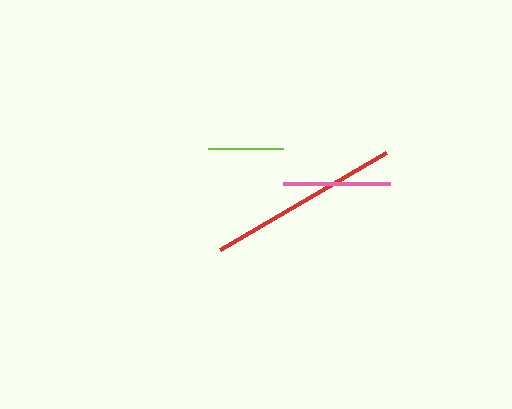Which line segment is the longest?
The red line is the longest at approximately 192 pixels.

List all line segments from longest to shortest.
From longest to shortest: red, pink, lime.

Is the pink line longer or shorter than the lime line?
The pink line is longer than the lime line.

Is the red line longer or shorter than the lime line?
The red line is longer than the lime line.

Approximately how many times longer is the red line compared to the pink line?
The red line is approximately 1.8 times the length of the pink line.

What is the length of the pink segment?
The pink segment is approximately 106 pixels long.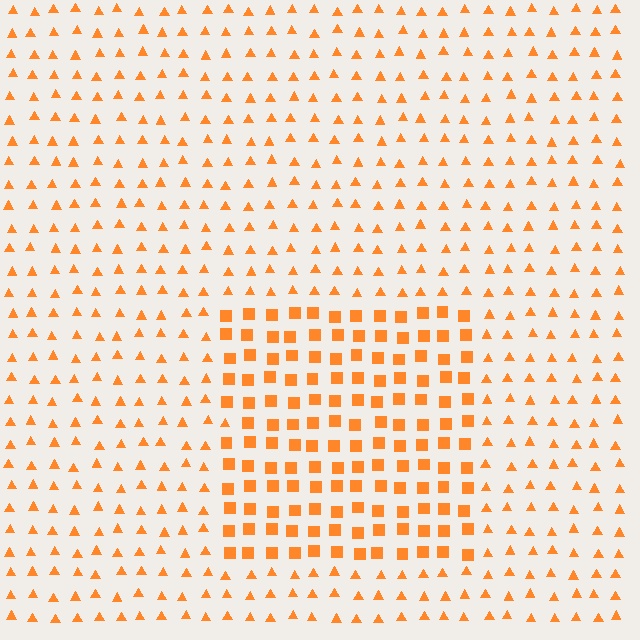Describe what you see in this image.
The image is filled with small orange elements arranged in a uniform grid. A rectangle-shaped region contains squares, while the surrounding area contains triangles. The boundary is defined purely by the change in element shape.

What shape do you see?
I see a rectangle.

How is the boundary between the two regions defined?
The boundary is defined by a change in element shape: squares inside vs. triangles outside. All elements share the same color and spacing.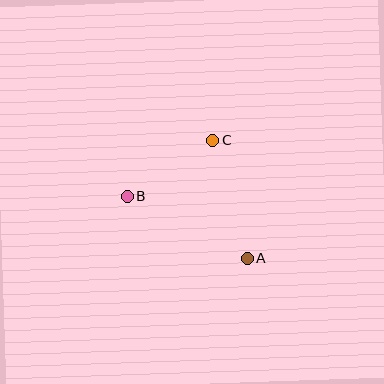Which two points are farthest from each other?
Points A and B are farthest from each other.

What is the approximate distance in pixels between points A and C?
The distance between A and C is approximately 123 pixels.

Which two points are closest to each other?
Points B and C are closest to each other.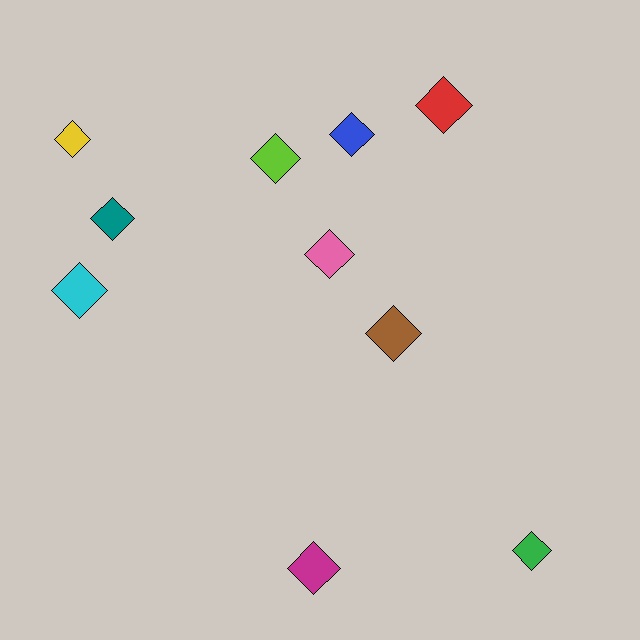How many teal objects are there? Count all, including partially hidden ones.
There is 1 teal object.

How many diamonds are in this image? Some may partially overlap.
There are 10 diamonds.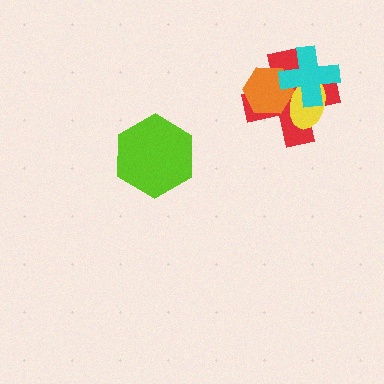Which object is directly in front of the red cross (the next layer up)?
The orange hexagon is directly in front of the red cross.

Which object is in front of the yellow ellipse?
The cyan cross is in front of the yellow ellipse.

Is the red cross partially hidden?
Yes, it is partially covered by another shape.